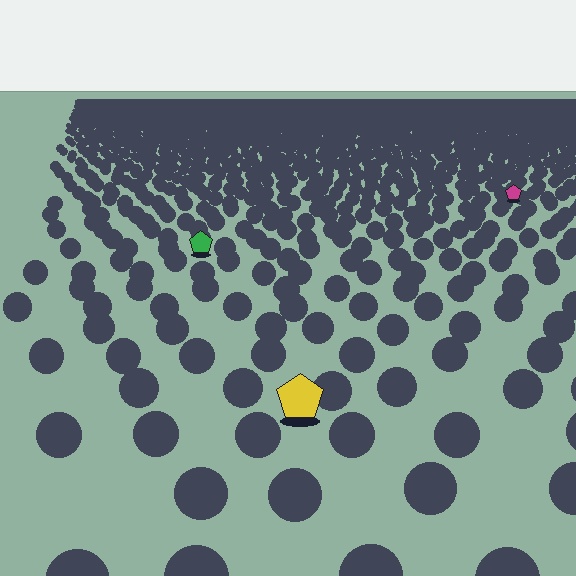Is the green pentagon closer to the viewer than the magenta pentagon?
Yes. The green pentagon is closer — you can tell from the texture gradient: the ground texture is coarser near it.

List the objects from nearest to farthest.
From nearest to farthest: the yellow pentagon, the green pentagon, the magenta pentagon.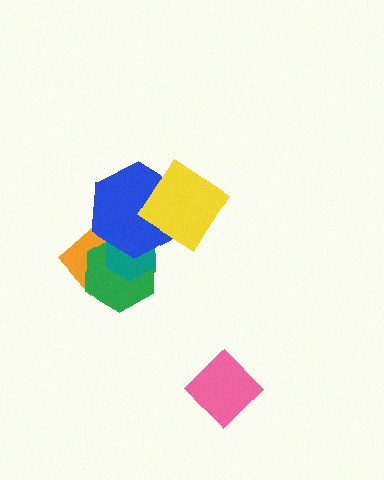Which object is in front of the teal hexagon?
The blue hexagon is in front of the teal hexagon.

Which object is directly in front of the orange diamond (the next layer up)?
The green hexagon is directly in front of the orange diamond.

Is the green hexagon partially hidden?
Yes, it is partially covered by another shape.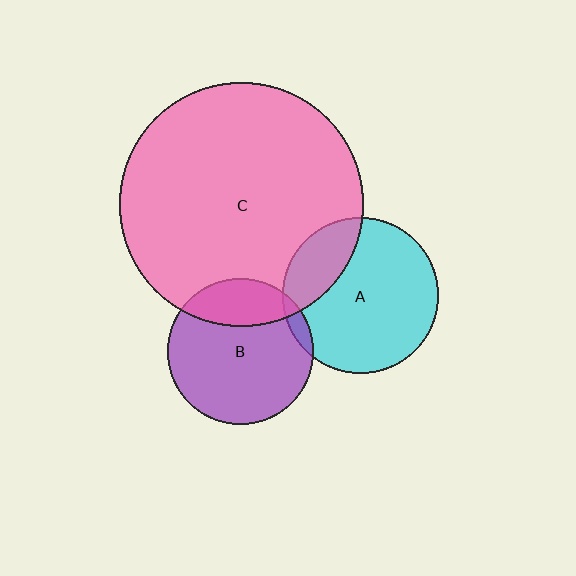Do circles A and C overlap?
Yes.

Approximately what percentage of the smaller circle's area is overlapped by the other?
Approximately 25%.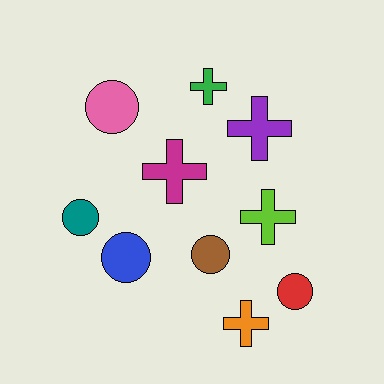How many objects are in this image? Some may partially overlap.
There are 10 objects.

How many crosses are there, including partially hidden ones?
There are 5 crosses.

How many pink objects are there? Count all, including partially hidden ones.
There is 1 pink object.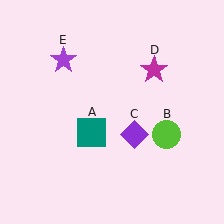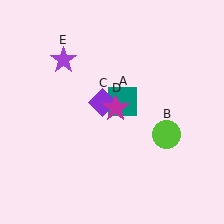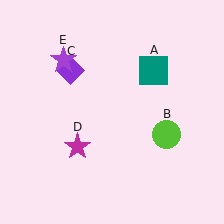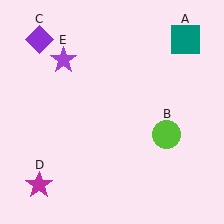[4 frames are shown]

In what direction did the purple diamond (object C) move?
The purple diamond (object C) moved up and to the left.